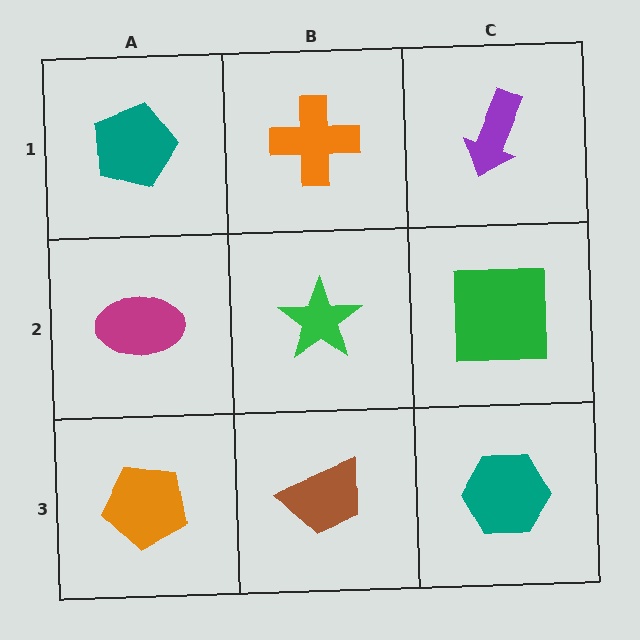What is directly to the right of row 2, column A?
A green star.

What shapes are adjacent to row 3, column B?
A green star (row 2, column B), an orange pentagon (row 3, column A), a teal hexagon (row 3, column C).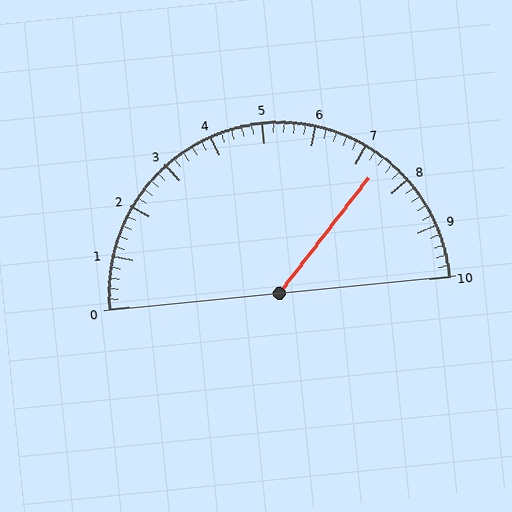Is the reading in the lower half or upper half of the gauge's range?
The reading is in the upper half of the range (0 to 10).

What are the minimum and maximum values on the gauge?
The gauge ranges from 0 to 10.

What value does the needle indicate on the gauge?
The needle indicates approximately 7.4.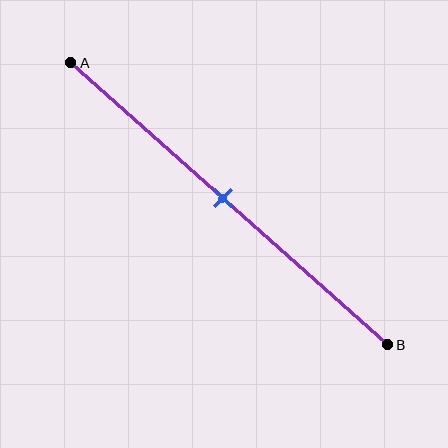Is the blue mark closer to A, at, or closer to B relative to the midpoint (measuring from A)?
The blue mark is approximately at the midpoint of segment AB.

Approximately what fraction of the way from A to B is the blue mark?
The blue mark is approximately 50% of the way from A to B.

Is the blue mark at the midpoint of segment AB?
Yes, the mark is approximately at the midpoint.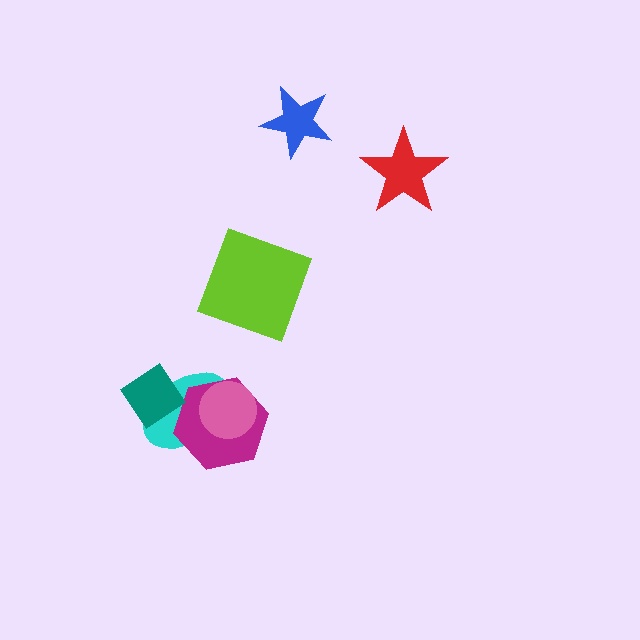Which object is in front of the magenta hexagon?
The pink circle is in front of the magenta hexagon.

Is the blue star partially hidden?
No, no other shape covers it.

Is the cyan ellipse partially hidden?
Yes, it is partially covered by another shape.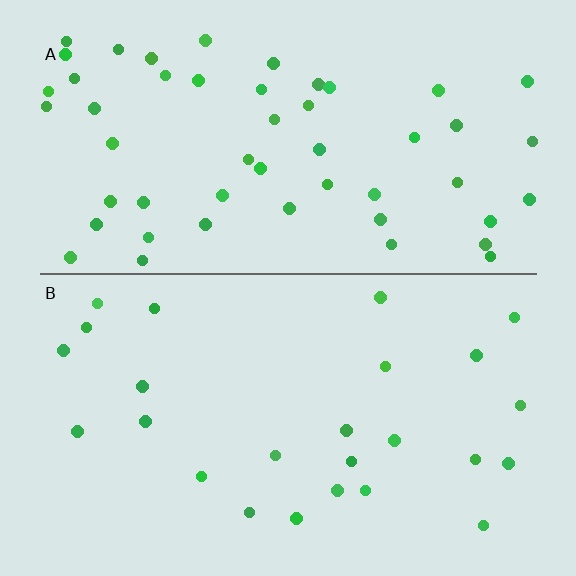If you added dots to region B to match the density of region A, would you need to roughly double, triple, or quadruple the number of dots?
Approximately double.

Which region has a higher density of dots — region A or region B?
A (the top).